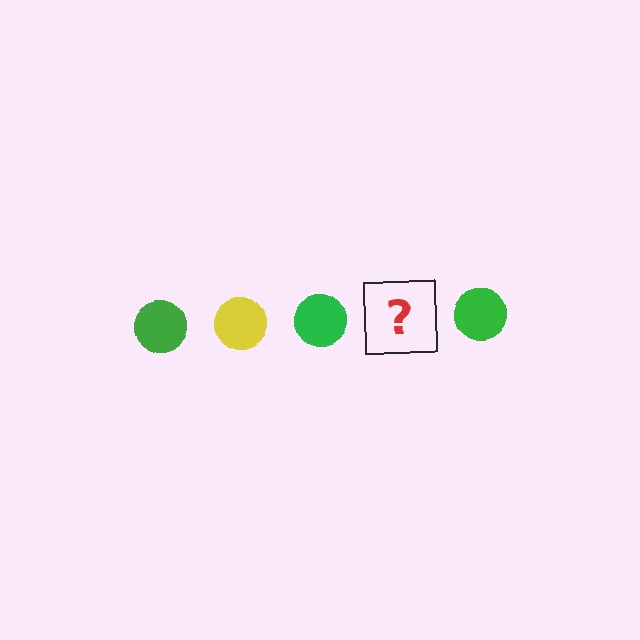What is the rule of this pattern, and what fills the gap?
The rule is that the pattern cycles through green, yellow circles. The gap should be filled with a yellow circle.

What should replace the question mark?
The question mark should be replaced with a yellow circle.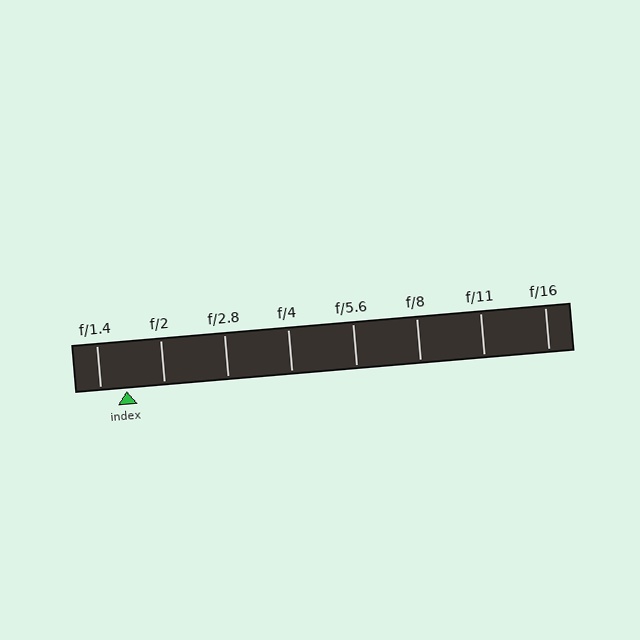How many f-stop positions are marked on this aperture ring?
There are 8 f-stop positions marked.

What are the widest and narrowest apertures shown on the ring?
The widest aperture shown is f/1.4 and the narrowest is f/16.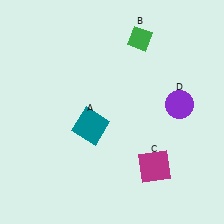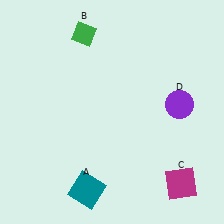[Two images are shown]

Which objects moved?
The objects that moved are: the teal square (A), the green diamond (B), the magenta square (C).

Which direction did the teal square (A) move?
The teal square (A) moved down.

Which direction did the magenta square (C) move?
The magenta square (C) moved right.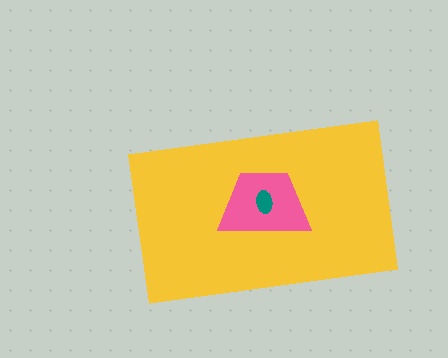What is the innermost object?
The teal ellipse.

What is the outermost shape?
The yellow rectangle.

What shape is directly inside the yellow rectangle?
The pink trapezoid.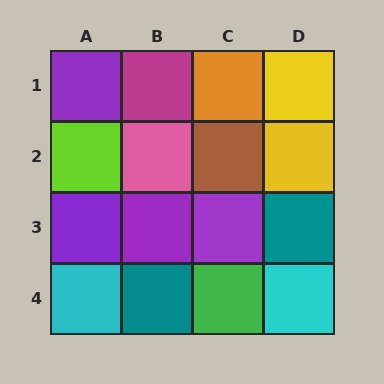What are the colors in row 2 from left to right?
Lime, pink, brown, yellow.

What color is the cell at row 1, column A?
Purple.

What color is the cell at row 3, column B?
Purple.